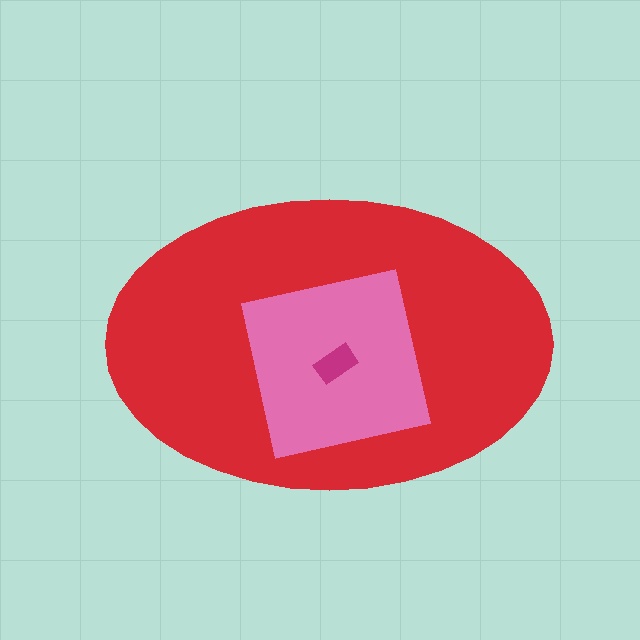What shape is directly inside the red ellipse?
The pink square.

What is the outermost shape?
The red ellipse.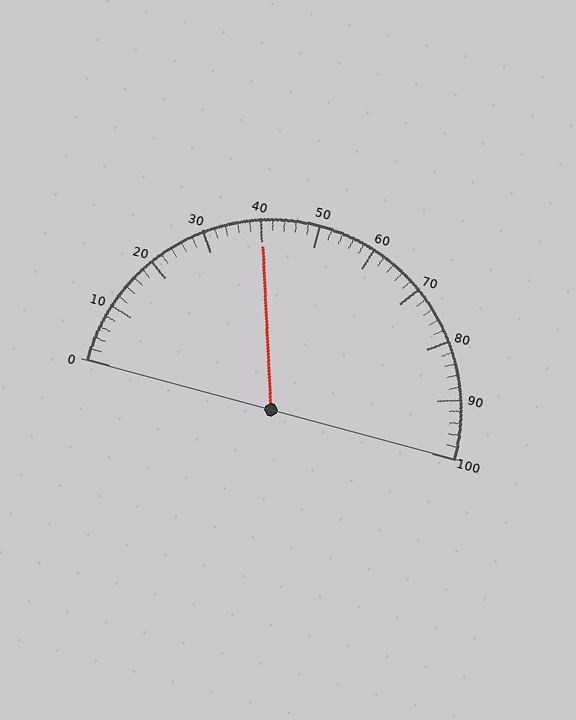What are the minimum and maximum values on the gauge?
The gauge ranges from 0 to 100.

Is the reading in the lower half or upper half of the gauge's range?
The reading is in the lower half of the range (0 to 100).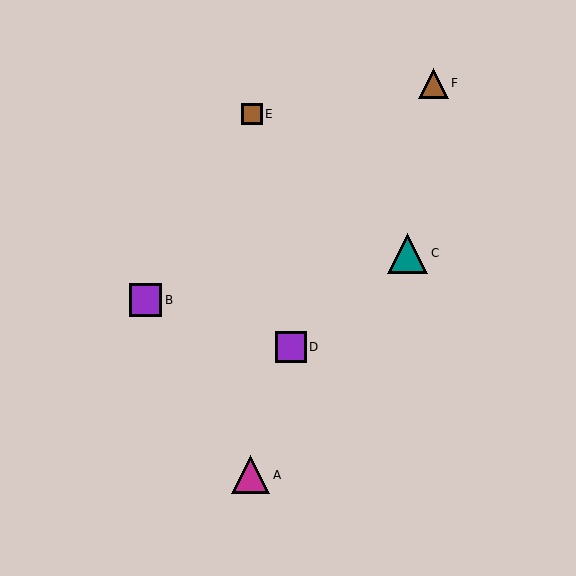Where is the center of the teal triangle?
The center of the teal triangle is at (408, 253).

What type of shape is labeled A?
Shape A is a magenta triangle.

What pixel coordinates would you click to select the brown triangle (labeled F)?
Click at (433, 83) to select the brown triangle F.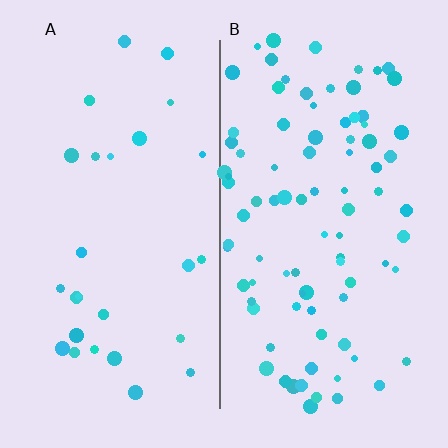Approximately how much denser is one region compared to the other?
Approximately 3.3× — region B over region A.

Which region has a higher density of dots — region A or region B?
B (the right).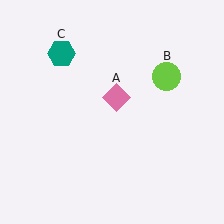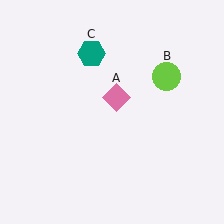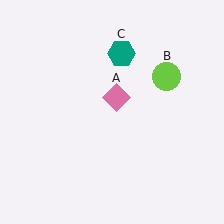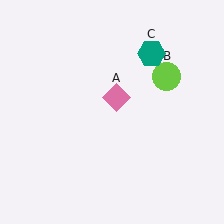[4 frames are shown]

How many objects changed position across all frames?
1 object changed position: teal hexagon (object C).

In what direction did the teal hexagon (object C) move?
The teal hexagon (object C) moved right.